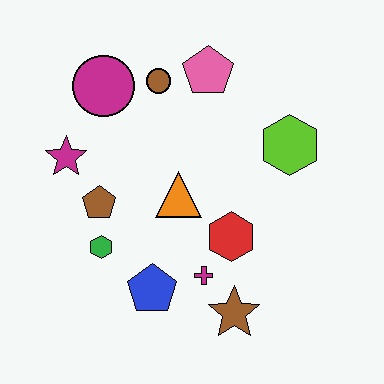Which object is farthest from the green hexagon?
The lime hexagon is farthest from the green hexagon.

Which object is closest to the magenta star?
The brown pentagon is closest to the magenta star.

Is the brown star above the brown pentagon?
No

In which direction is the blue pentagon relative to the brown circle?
The blue pentagon is below the brown circle.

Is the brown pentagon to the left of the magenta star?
No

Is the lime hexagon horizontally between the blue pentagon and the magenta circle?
No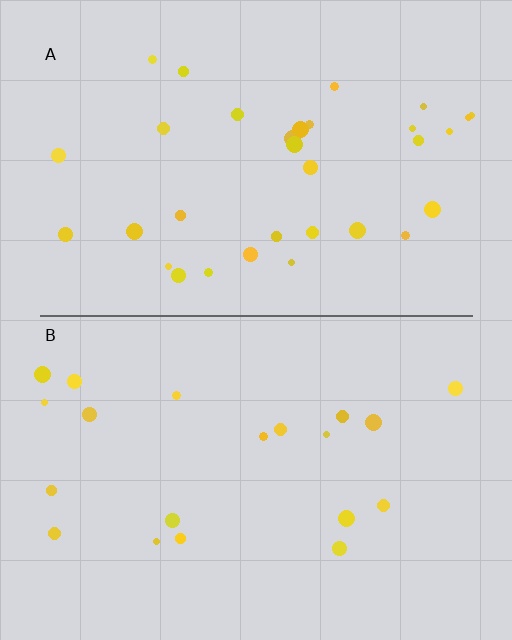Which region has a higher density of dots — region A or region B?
A (the top).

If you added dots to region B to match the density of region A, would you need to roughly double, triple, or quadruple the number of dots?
Approximately double.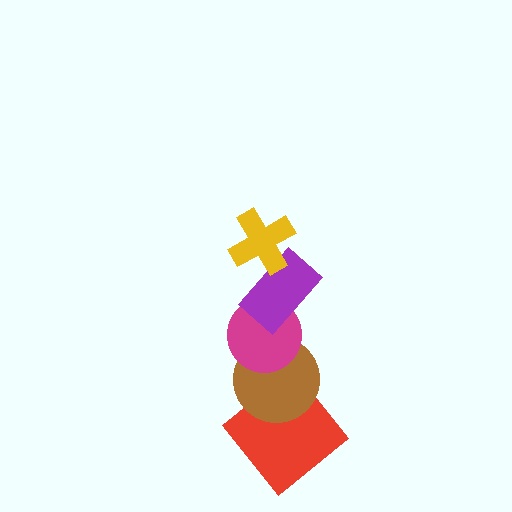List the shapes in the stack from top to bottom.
From top to bottom: the yellow cross, the purple rectangle, the magenta circle, the brown circle, the red diamond.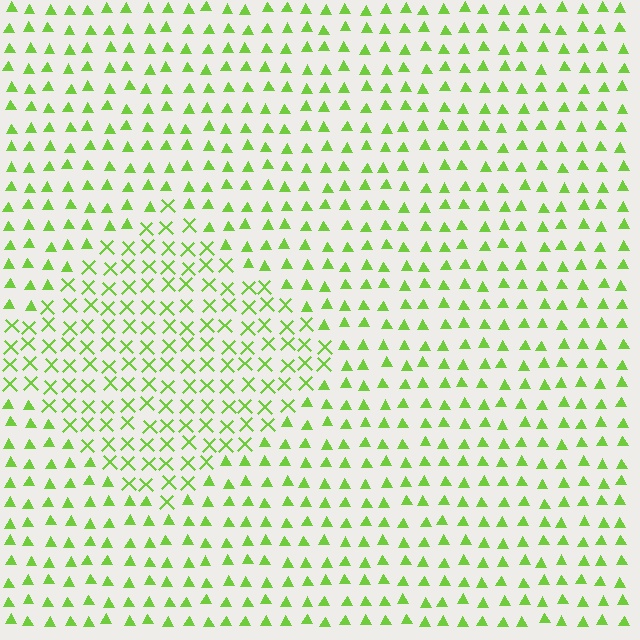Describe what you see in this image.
The image is filled with small lime elements arranged in a uniform grid. A diamond-shaped region contains X marks, while the surrounding area contains triangles. The boundary is defined purely by the change in element shape.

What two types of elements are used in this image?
The image uses X marks inside the diamond region and triangles outside it.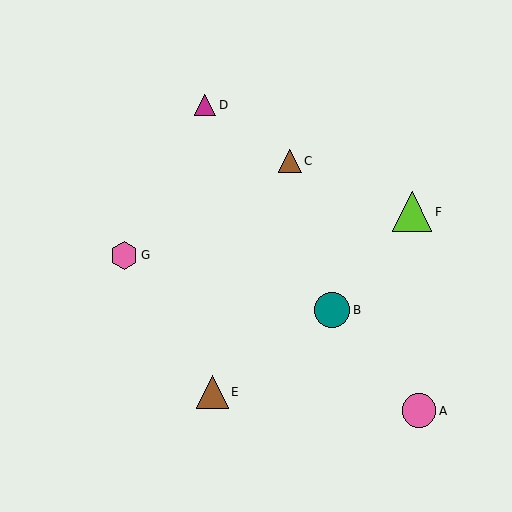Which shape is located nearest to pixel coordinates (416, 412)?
The pink circle (labeled A) at (419, 411) is nearest to that location.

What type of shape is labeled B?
Shape B is a teal circle.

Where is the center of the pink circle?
The center of the pink circle is at (419, 411).